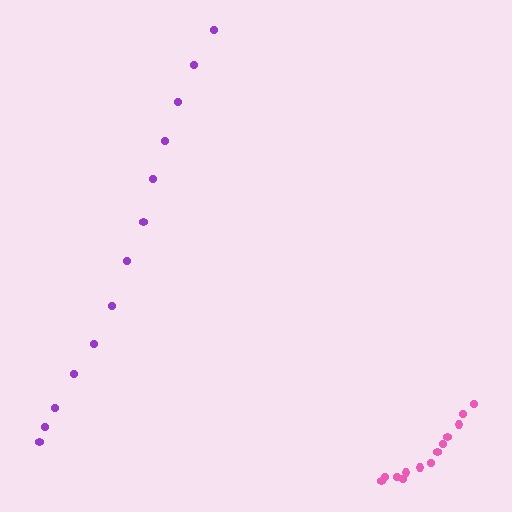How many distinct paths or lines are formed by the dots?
There are 2 distinct paths.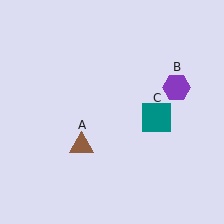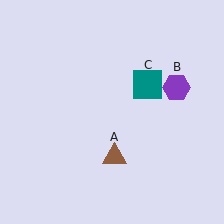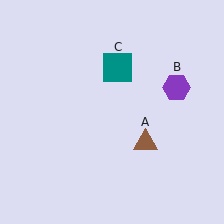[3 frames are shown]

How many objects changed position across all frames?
2 objects changed position: brown triangle (object A), teal square (object C).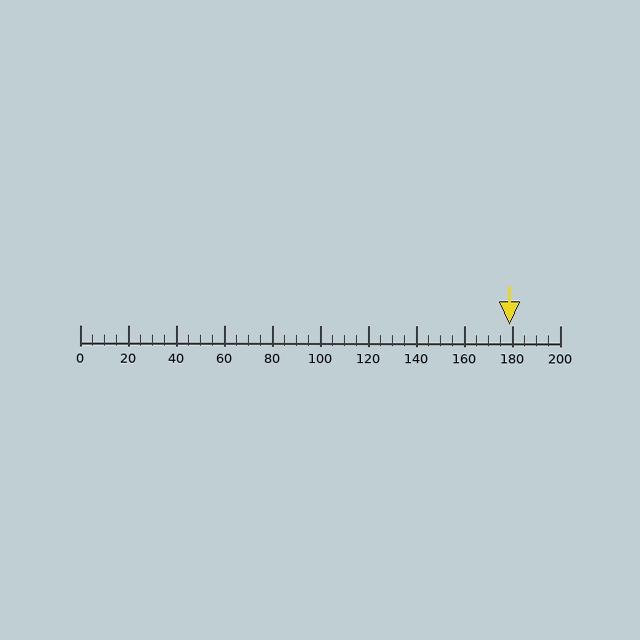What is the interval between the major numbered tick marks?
The major tick marks are spaced 20 units apart.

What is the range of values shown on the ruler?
The ruler shows values from 0 to 200.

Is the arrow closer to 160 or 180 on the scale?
The arrow is closer to 180.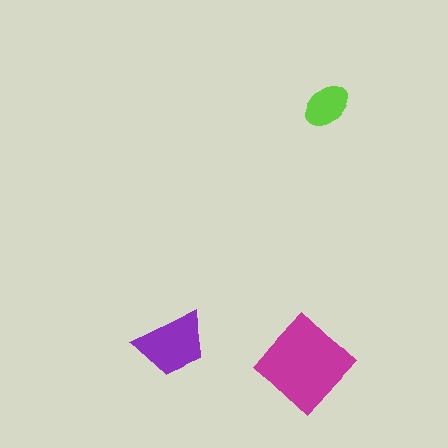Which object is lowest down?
The magenta diamond is bottommost.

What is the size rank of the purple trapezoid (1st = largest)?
2nd.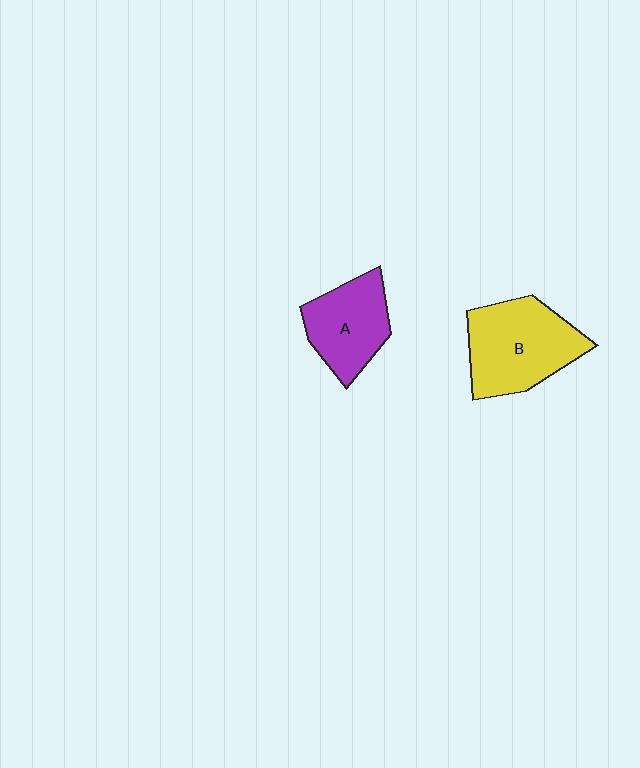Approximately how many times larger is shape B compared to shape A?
Approximately 1.4 times.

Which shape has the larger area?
Shape B (yellow).